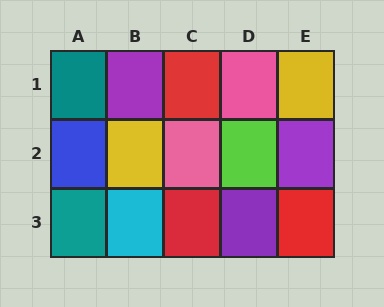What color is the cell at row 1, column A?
Teal.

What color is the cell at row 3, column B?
Cyan.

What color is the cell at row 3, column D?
Purple.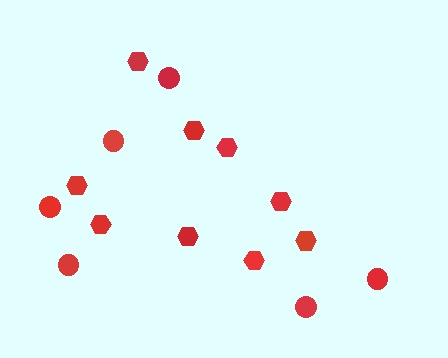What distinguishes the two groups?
There are 2 groups: one group of hexagons (9) and one group of circles (6).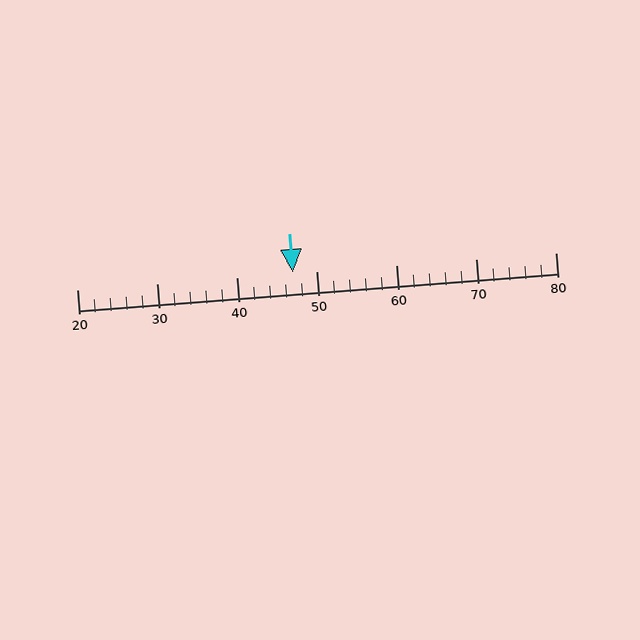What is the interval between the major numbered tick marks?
The major tick marks are spaced 10 units apart.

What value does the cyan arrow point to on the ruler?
The cyan arrow points to approximately 47.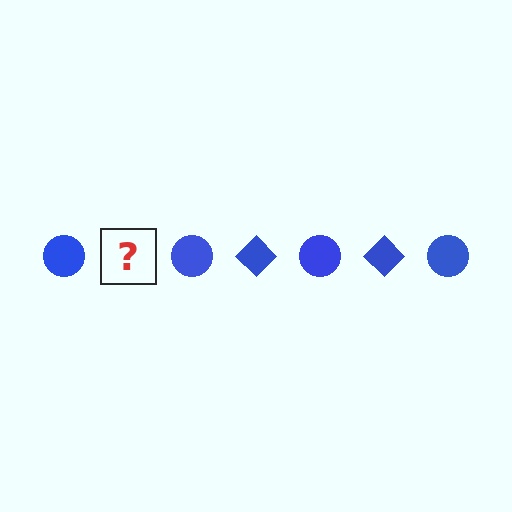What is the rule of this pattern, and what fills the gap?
The rule is that the pattern cycles through circle, diamond shapes in blue. The gap should be filled with a blue diamond.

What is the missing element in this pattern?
The missing element is a blue diamond.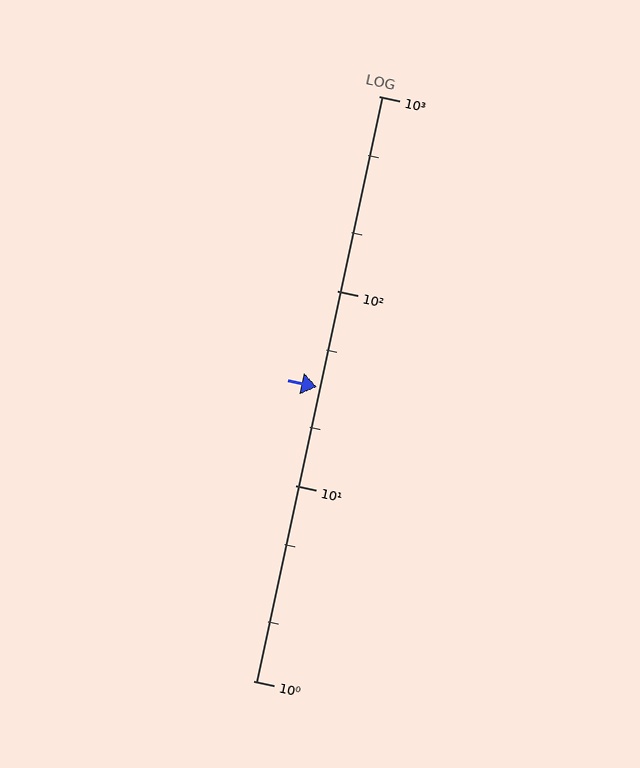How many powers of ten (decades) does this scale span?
The scale spans 3 decades, from 1 to 1000.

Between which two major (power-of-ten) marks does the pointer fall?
The pointer is between 10 and 100.